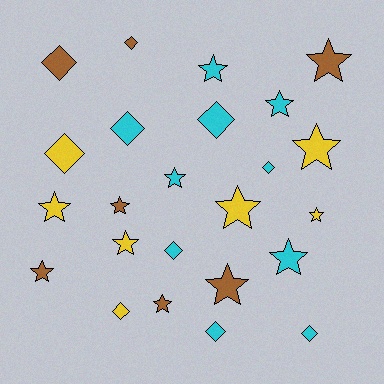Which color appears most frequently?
Cyan, with 10 objects.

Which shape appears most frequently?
Star, with 14 objects.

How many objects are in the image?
There are 24 objects.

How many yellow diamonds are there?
There are 2 yellow diamonds.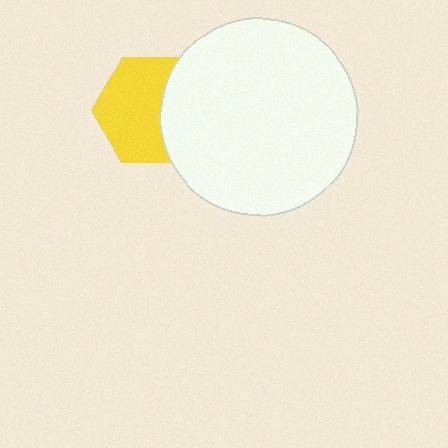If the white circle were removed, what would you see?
You would see the complete yellow hexagon.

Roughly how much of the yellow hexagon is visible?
About half of it is visible (roughly 63%).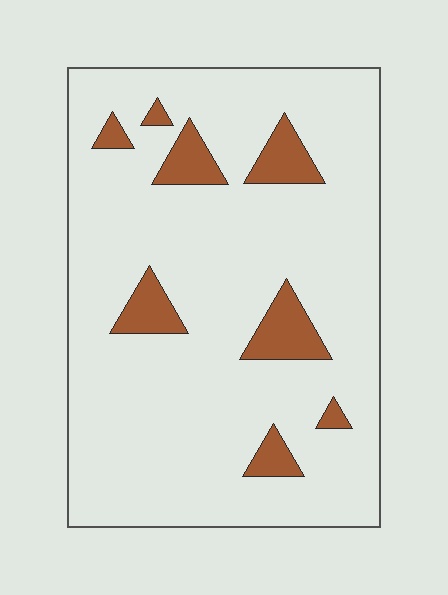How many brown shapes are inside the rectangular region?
8.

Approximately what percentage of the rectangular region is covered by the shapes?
Approximately 10%.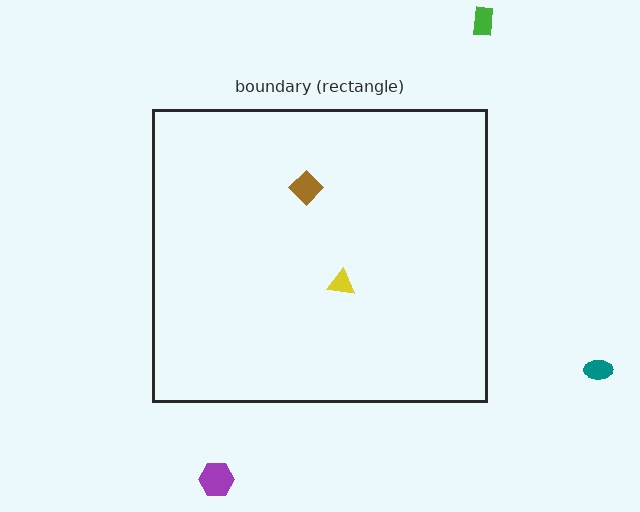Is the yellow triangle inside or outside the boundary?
Inside.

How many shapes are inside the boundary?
2 inside, 3 outside.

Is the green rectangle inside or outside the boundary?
Outside.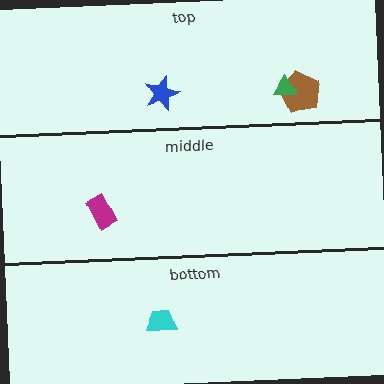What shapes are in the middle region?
The magenta rectangle.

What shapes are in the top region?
The brown pentagon, the blue star, the green triangle.